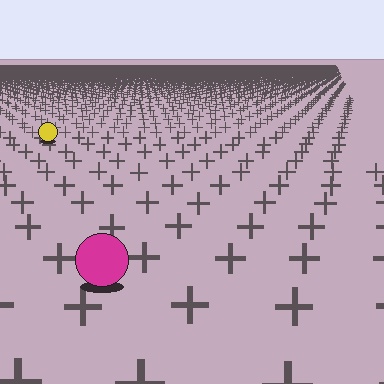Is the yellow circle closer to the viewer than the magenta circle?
No. The magenta circle is closer — you can tell from the texture gradient: the ground texture is coarser near it.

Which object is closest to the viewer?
The magenta circle is closest. The texture marks near it are larger and more spread out.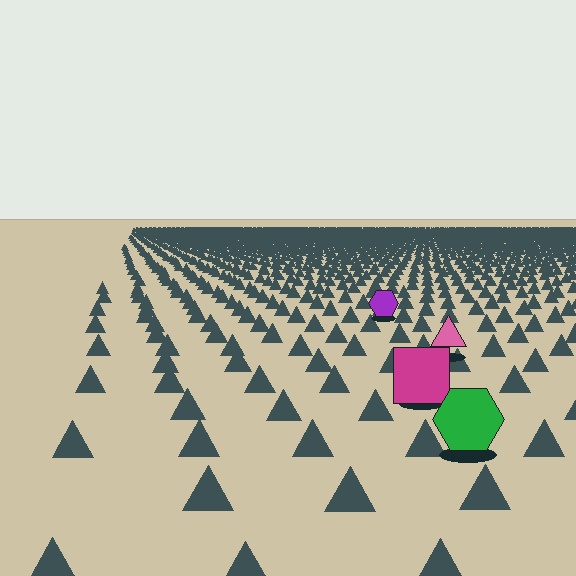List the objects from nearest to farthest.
From nearest to farthest: the green hexagon, the magenta square, the pink triangle, the purple hexagon.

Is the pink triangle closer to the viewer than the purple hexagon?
Yes. The pink triangle is closer — you can tell from the texture gradient: the ground texture is coarser near it.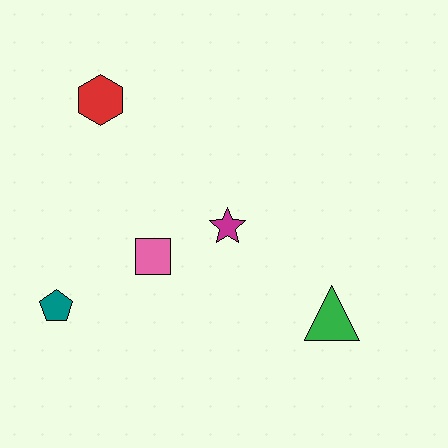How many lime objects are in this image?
There are no lime objects.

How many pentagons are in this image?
There is 1 pentagon.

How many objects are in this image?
There are 5 objects.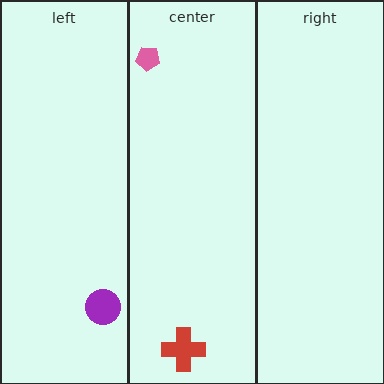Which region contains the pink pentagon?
The center region.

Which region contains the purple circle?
The left region.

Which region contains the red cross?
The center region.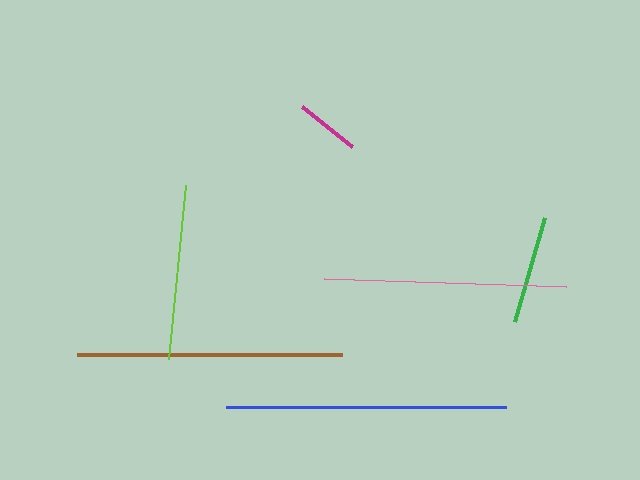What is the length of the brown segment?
The brown segment is approximately 265 pixels long.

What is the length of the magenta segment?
The magenta segment is approximately 63 pixels long.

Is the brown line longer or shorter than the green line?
The brown line is longer than the green line.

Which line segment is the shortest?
The magenta line is the shortest at approximately 63 pixels.